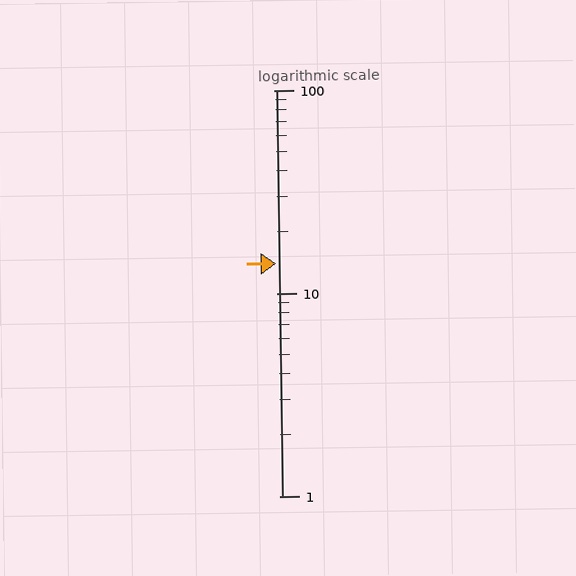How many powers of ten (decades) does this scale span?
The scale spans 2 decades, from 1 to 100.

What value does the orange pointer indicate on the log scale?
The pointer indicates approximately 14.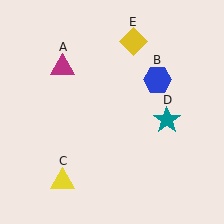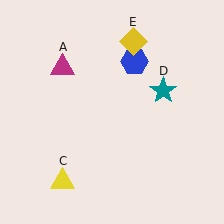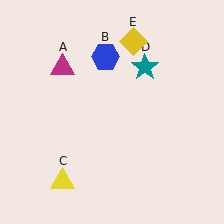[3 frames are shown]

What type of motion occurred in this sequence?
The blue hexagon (object B), teal star (object D) rotated counterclockwise around the center of the scene.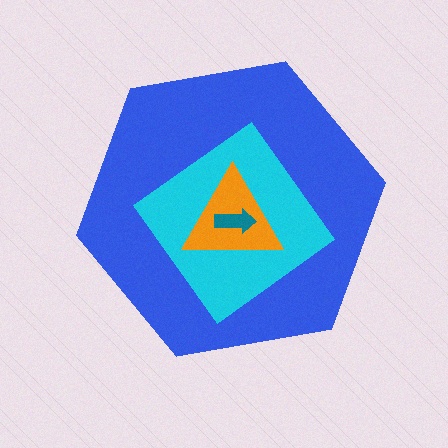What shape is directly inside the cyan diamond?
The orange triangle.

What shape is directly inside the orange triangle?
The teal arrow.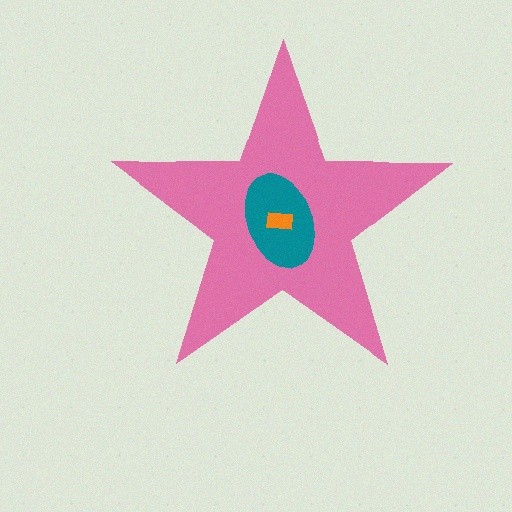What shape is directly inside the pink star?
The teal ellipse.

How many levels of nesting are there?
3.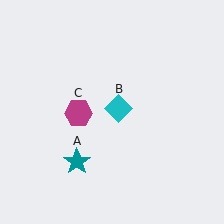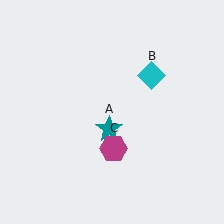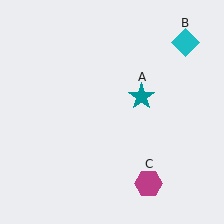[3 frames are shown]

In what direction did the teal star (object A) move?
The teal star (object A) moved up and to the right.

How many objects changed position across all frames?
3 objects changed position: teal star (object A), cyan diamond (object B), magenta hexagon (object C).